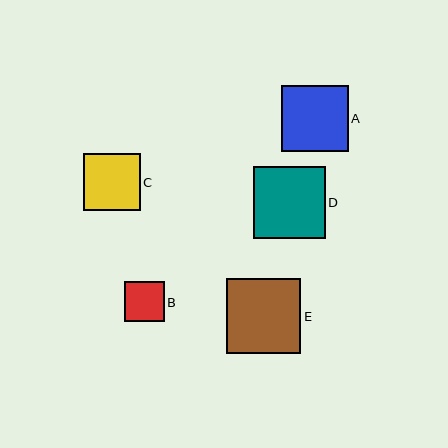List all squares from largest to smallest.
From largest to smallest: E, D, A, C, B.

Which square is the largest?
Square E is the largest with a size of approximately 74 pixels.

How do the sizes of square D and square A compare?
Square D and square A are approximately the same size.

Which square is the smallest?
Square B is the smallest with a size of approximately 40 pixels.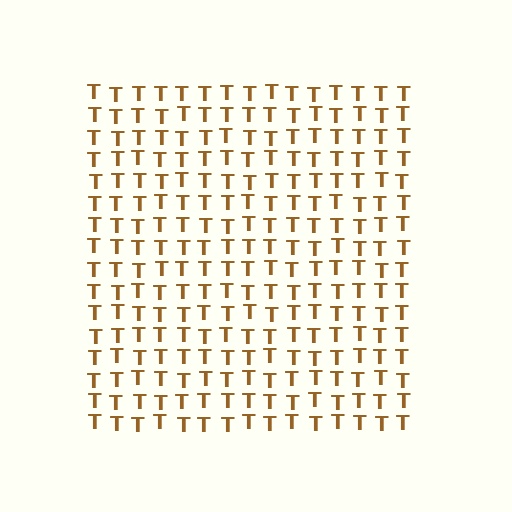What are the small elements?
The small elements are letter T's.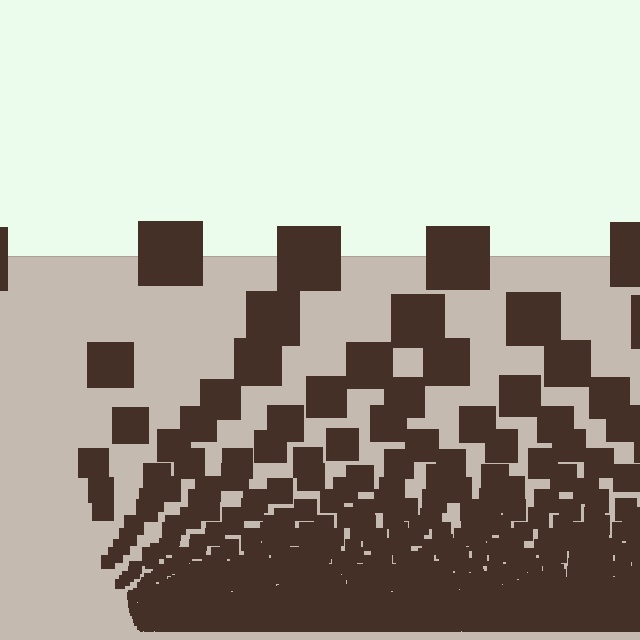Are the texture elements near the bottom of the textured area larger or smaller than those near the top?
Smaller. The gradient is inverted — elements near the bottom are smaller and denser.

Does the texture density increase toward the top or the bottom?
Density increases toward the bottom.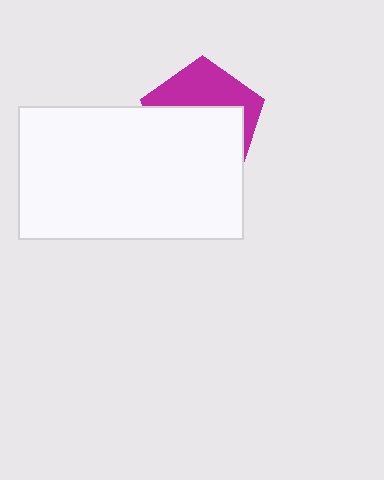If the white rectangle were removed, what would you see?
You would see the complete magenta pentagon.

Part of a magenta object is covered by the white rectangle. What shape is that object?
It is a pentagon.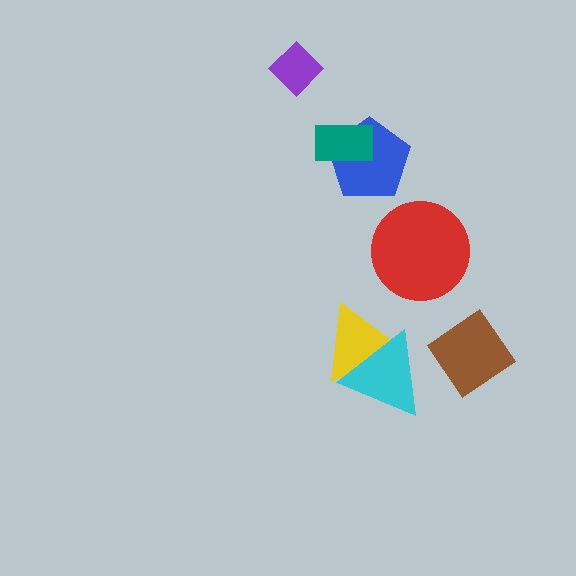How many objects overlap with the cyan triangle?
1 object overlaps with the cyan triangle.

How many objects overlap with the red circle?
0 objects overlap with the red circle.